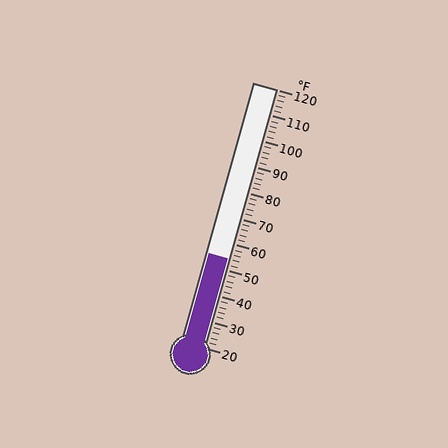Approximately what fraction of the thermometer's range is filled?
The thermometer is filled to approximately 35% of its range.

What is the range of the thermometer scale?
The thermometer scale ranges from 20°F to 120°F.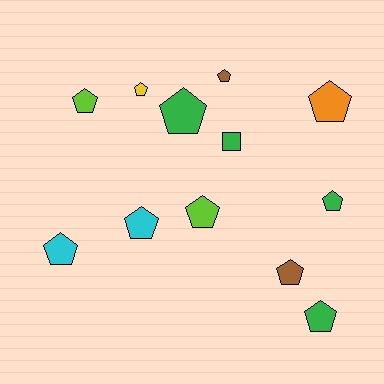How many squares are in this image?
There is 1 square.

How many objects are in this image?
There are 12 objects.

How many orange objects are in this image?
There is 1 orange object.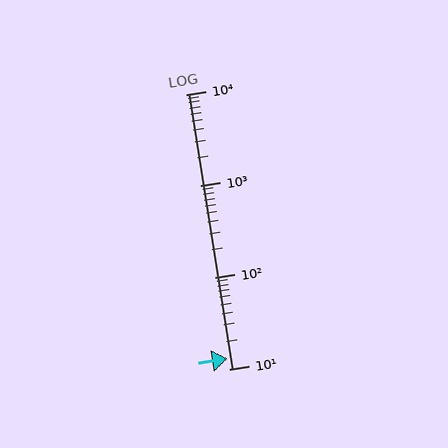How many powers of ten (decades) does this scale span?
The scale spans 3 decades, from 10 to 10000.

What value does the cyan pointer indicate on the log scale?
The pointer indicates approximately 13.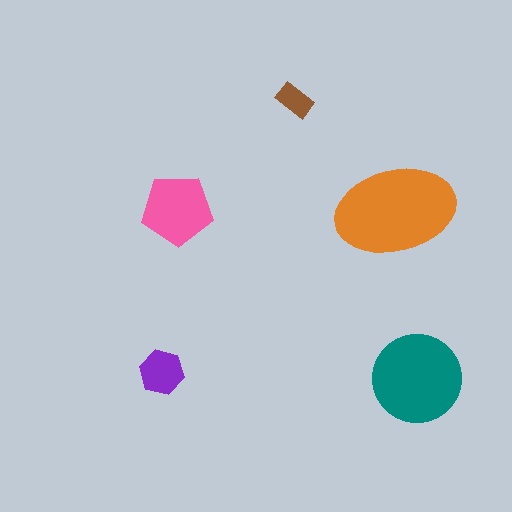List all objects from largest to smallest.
The orange ellipse, the teal circle, the pink pentagon, the purple hexagon, the brown rectangle.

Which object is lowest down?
The teal circle is bottommost.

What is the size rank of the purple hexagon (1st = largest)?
4th.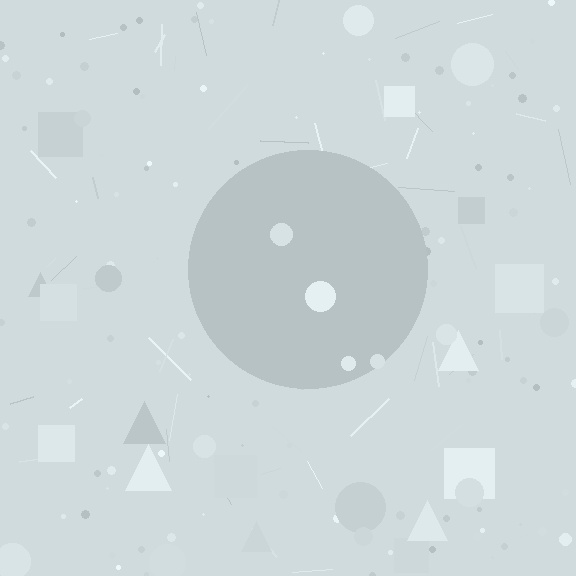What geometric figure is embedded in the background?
A circle is embedded in the background.